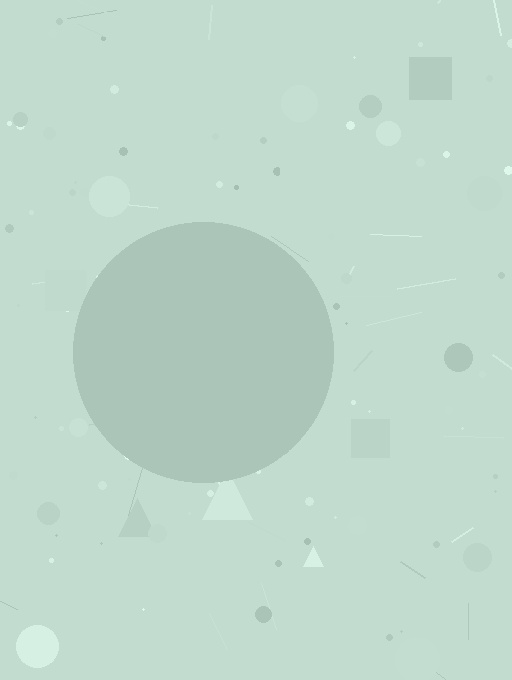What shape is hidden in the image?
A circle is hidden in the image.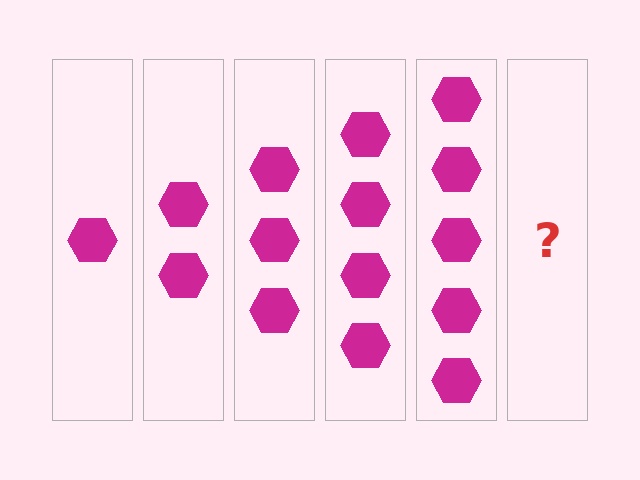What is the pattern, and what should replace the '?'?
The pattern is that each step adds one more hexagon. The '?' should be 6 hexagons.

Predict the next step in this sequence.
The next step is 6 hexagons.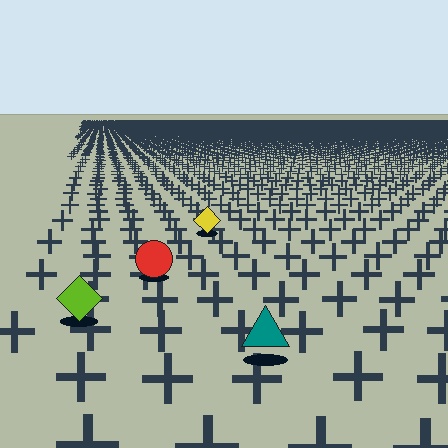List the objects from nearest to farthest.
From nearest to farthest: the teal triangle, the lime diamond, the red circle, the yellow diamond.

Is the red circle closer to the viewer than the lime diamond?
No. The lime diamond is closer — you can tell from the texture gradient: the ground texture is coarser near it.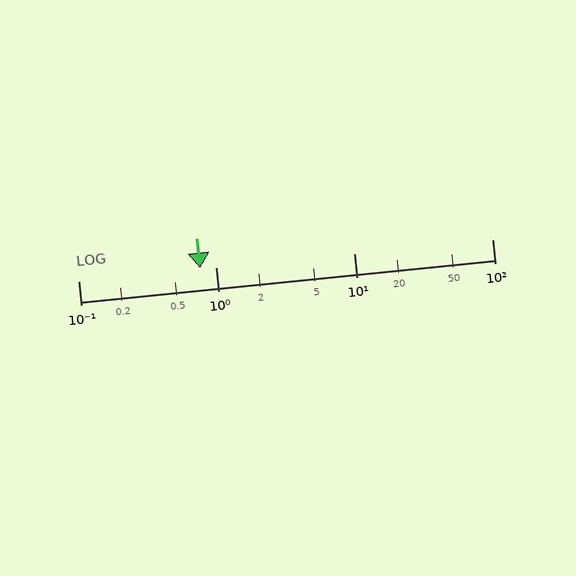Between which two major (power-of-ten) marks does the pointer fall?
The pointer is between 0.1 and 1.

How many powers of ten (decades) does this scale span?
The scale spans 3 decades, from 0.1 to 100.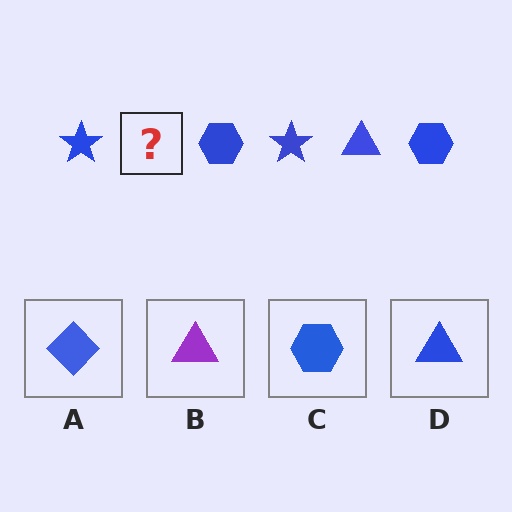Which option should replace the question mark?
Option D.